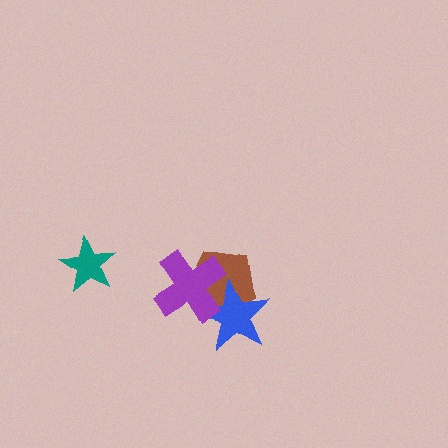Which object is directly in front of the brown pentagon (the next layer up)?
The blue star is directly in front of the brown pentagon.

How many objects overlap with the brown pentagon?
2 objects overlap with the brown pentagon.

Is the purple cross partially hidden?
No, no other shape covers it.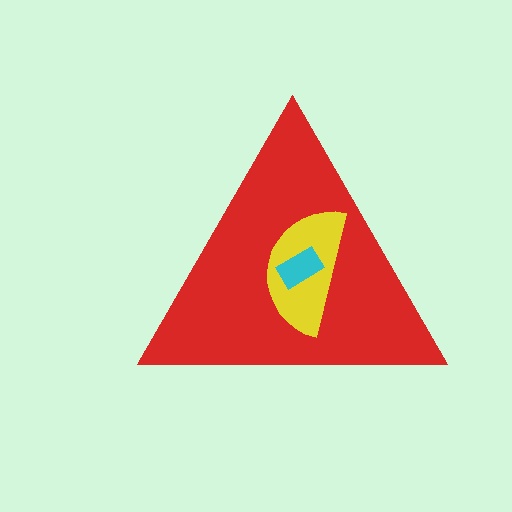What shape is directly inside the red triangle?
The yellow semicircle.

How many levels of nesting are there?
3.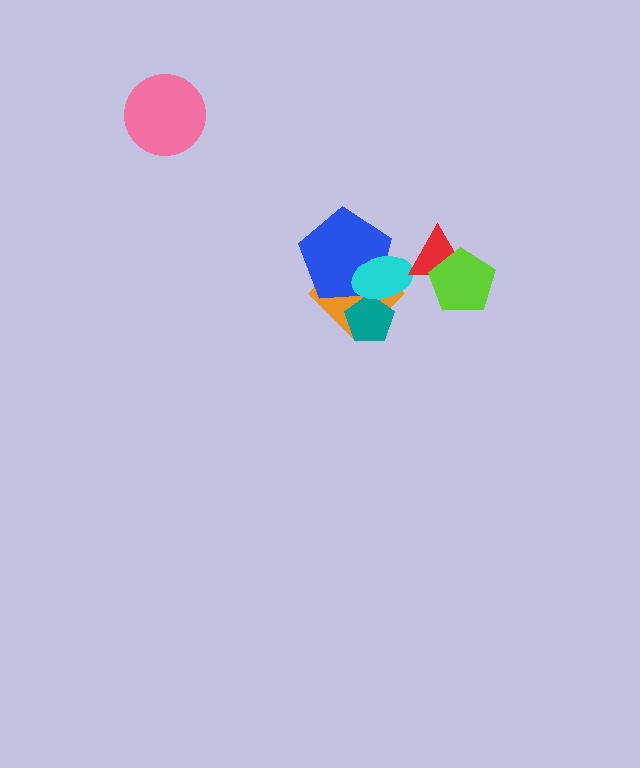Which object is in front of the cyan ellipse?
The red triangle is in front of the cyan ellipse.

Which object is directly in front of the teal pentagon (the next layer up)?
The blue pentagon is directly in front of the teal pentagon.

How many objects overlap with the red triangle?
2 objects overlap with the red triangle.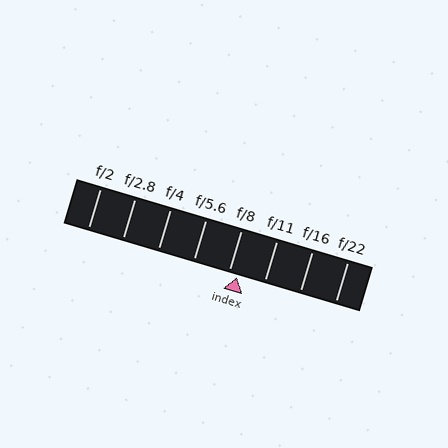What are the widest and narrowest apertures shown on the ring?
The widest aperture shown is f/2 and the narrowest is f/22.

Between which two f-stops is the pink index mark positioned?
The index mark is between f/8 and f/11.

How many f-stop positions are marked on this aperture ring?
There are 8 f-stop positions marked.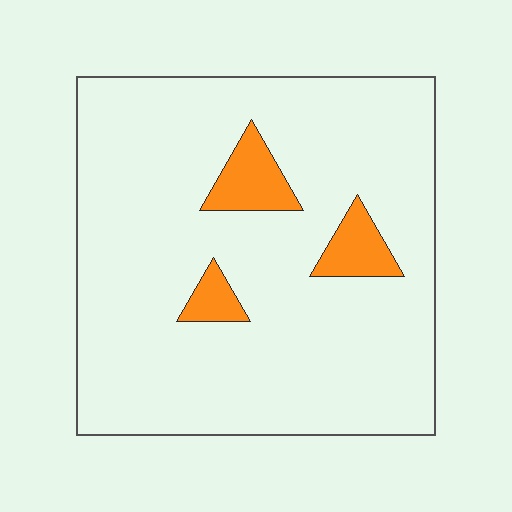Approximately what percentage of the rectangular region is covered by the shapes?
Approximately 10%.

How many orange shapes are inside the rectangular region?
3.